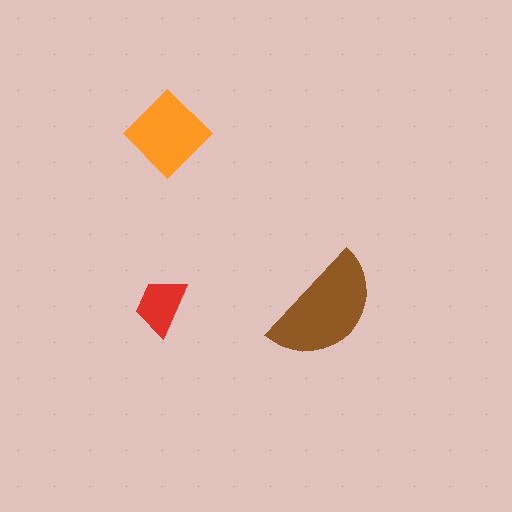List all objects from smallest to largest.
The red trapezoid, the orange diamond, the brown semicircle.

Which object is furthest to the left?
The red trapezoid is leftmost.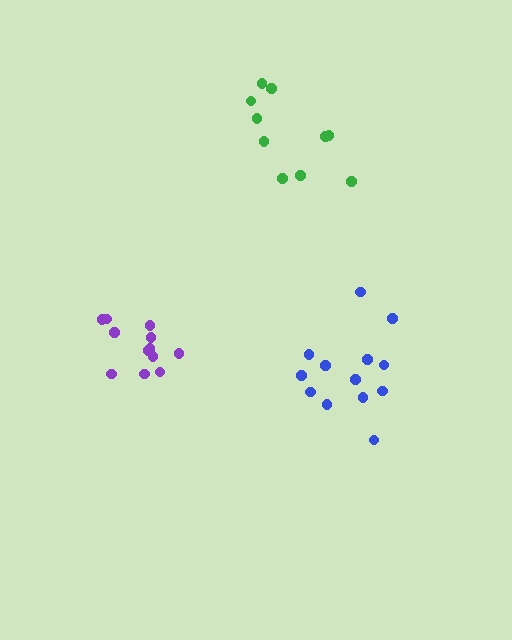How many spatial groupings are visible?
There are 3 spatial groupings.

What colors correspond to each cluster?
The clusters are colored: green, blue, purple.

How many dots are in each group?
Group 1: 10 dots, Group 2: 13 dots, Group 3: 12 dots (35 total).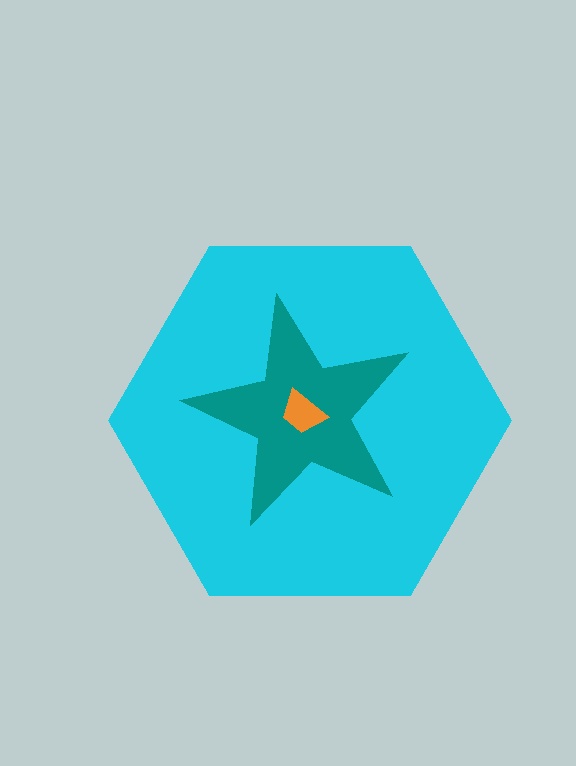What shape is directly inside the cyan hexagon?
The teal star.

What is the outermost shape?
The cyan hexagon.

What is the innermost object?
The orange trapezoid.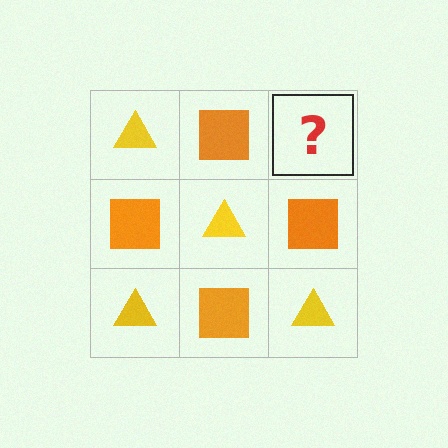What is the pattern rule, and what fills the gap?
The rule is that it alternates yellow triangle and orange square in a checkerboard pattern. The gap should be filled with a yellow triangle.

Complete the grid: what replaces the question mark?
The question mark should be replaced with a yellow triangle.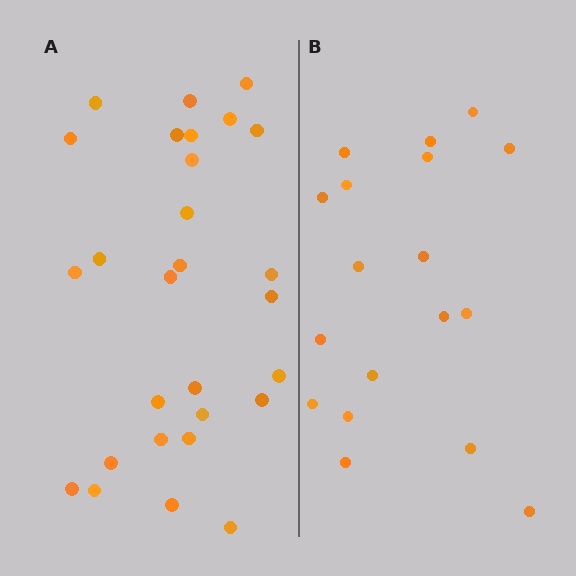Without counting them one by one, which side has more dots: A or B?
Region A (the left region) has more dots.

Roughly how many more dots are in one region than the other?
Region A has roughly 10 or so more dots than region B.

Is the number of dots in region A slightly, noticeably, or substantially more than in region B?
Region A has substantially more. The ratio is roughly 1.6 to 1.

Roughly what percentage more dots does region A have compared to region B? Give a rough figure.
About 55% more.